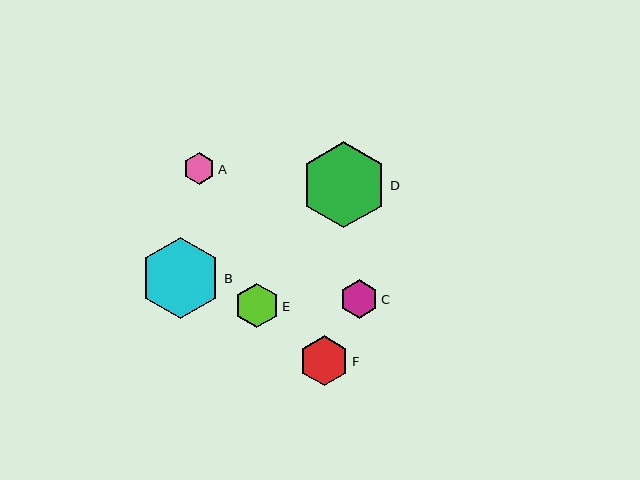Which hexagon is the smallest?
Hexagon A is the smallest with a size of approximately 31 pixels.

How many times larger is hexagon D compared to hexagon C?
Hexagon D is approximately 2.2 times the size of hexagon C.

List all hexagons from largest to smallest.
From largest to smallest: D, B, F, E, C, A.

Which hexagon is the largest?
Hexagon D is the largest with a size of approximately 86 pixels.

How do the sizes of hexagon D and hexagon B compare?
Hexagon D and hexagon B are approximately the same size.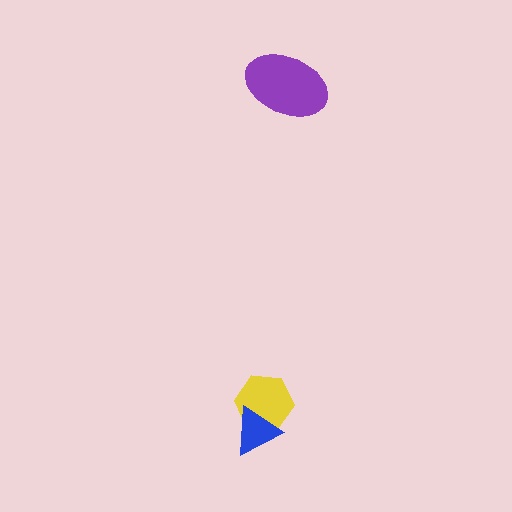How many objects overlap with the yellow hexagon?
1 object overlaps with the yellow hexagon.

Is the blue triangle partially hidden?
No, no other shape covers it.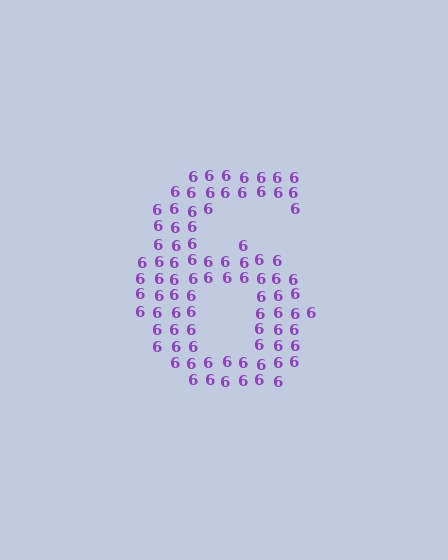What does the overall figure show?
The overall figure shows the digit 6.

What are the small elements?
The small elements are digit 6's.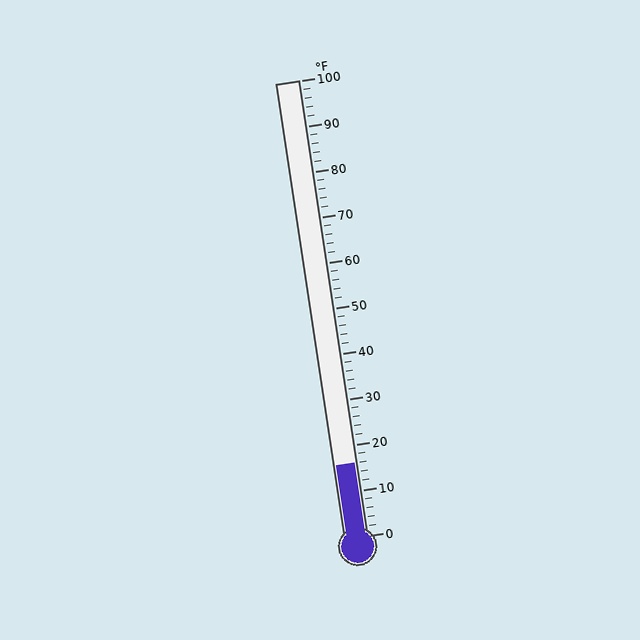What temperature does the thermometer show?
The thermometer shows approximately 16°F.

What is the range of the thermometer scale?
The thermometer scale ranges from 0°F to 100°F.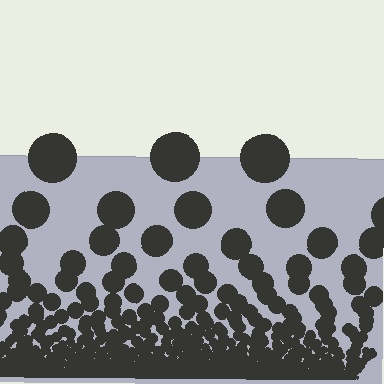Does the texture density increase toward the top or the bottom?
Density increases toward the bottom.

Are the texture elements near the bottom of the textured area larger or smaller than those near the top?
Smaller. The gradient is inverted — elements near the bottom are smaller and denser.